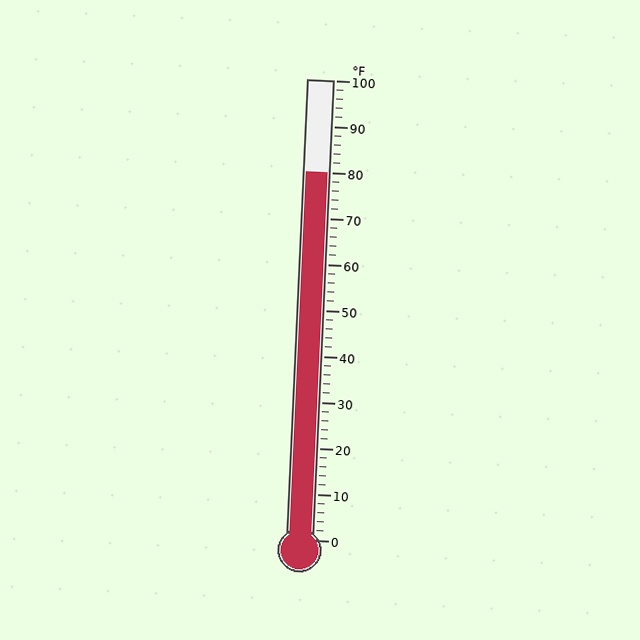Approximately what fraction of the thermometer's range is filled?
The thermometer is filled to approximately 80% of its range.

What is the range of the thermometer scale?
The thermometer scale ranges from 0°F to 100°F.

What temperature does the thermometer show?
The thermometer shows approximately 80°F.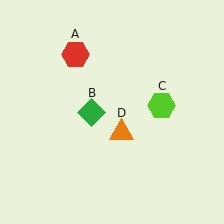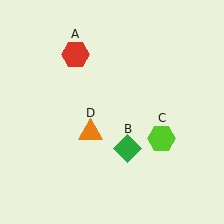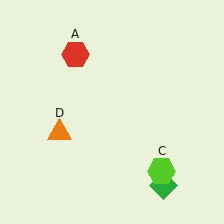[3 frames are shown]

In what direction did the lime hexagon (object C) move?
The lime hexagon (object C) moved down.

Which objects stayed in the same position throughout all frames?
Red hexagon (object A) remained stationary.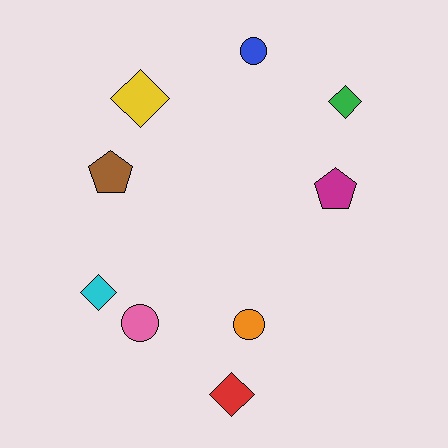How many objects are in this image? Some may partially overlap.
There are 9 objects.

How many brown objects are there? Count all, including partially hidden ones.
There is 1 brown object.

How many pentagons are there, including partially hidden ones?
There are 2 pentagons.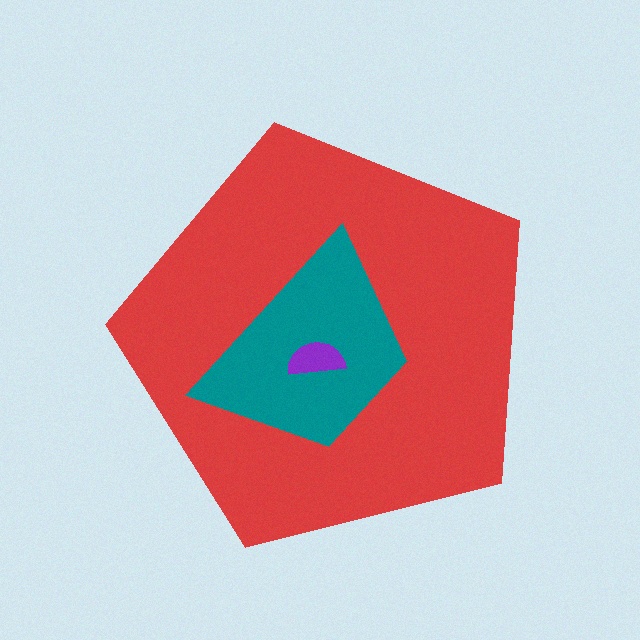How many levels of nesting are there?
3.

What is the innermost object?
The purple semicircle.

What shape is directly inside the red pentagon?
The teal trapezoid.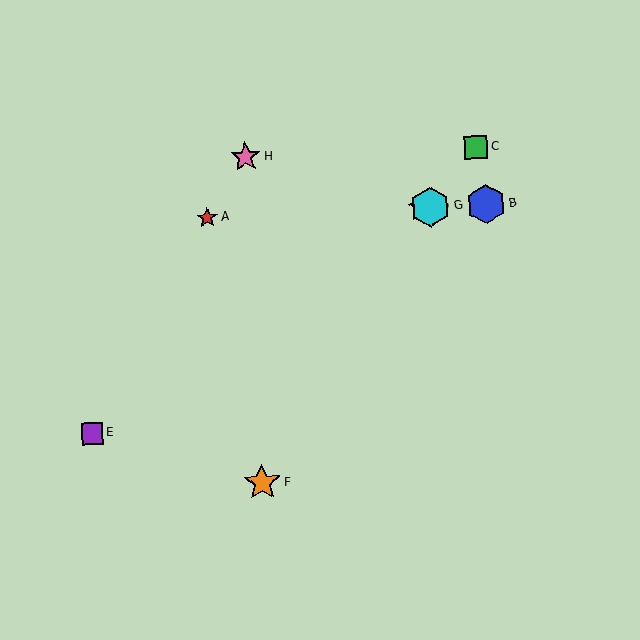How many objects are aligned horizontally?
4 objects (A, B, D, G) are aligned horizontally.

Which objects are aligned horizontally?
Objects A, B, D, G are aligned horizontally.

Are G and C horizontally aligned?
No, G is at y≈207 and C is at y≈147.